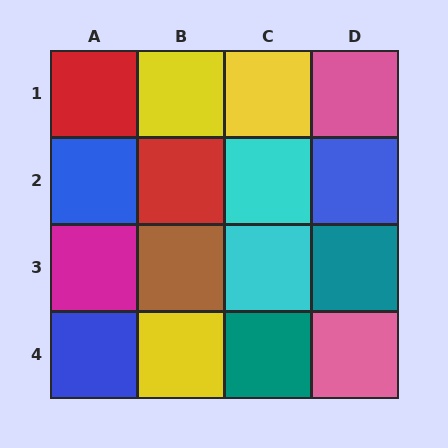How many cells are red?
2 cells are red.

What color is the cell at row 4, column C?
Teal.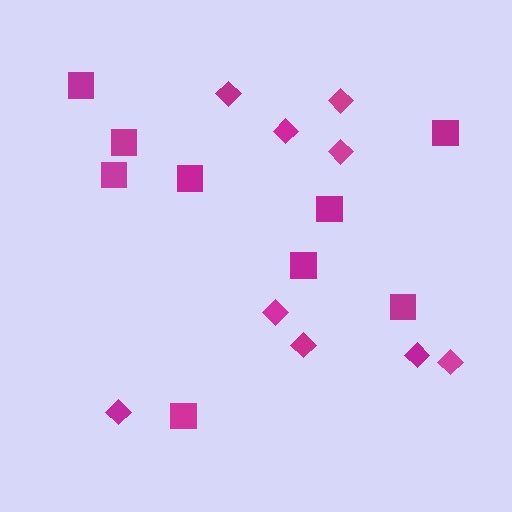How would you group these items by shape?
There are 2 groups: one group of diamonds (9) and one group of squares (9).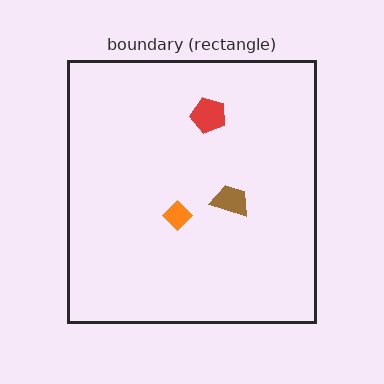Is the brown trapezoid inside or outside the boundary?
Inside.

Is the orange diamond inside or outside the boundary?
Inside.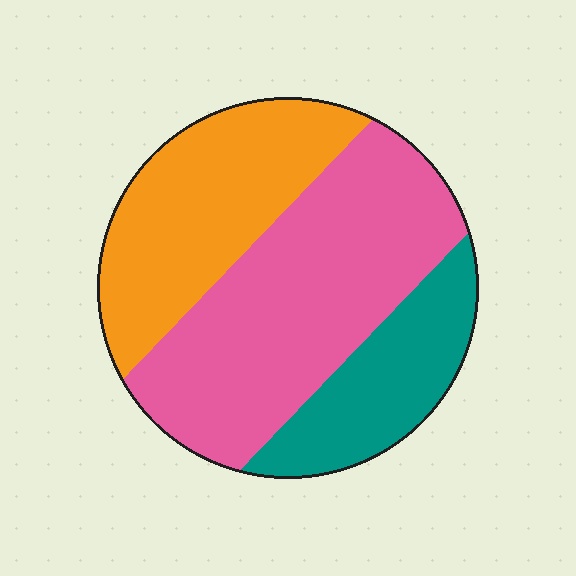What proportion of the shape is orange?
Orange covers 32% of the shape.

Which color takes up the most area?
Pink, at roughly 50%.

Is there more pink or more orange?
Pink.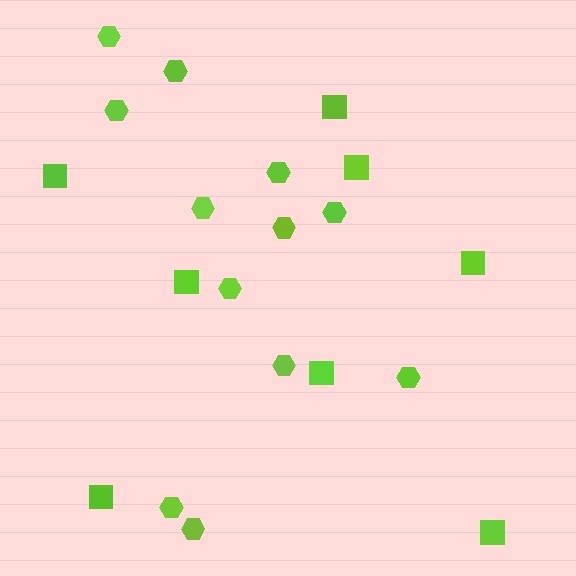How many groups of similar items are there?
There are 2 groups: one group of hexagons (12) and one group of squares (8).